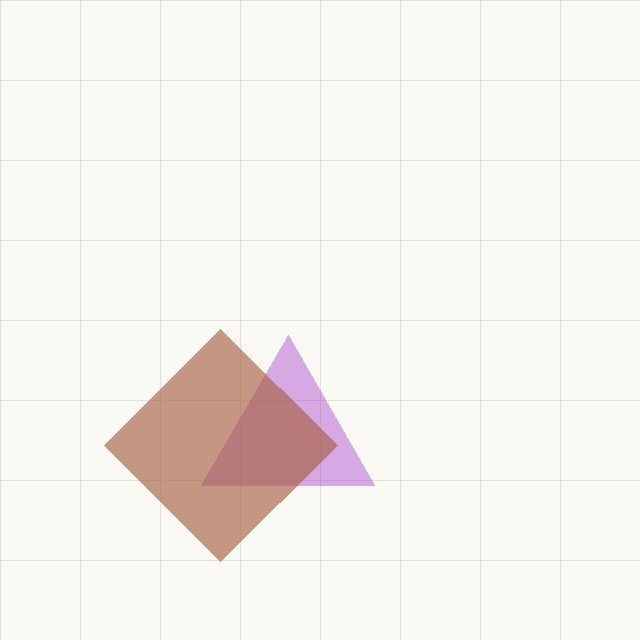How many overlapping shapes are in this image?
There are 2 overlapping shapes in the image.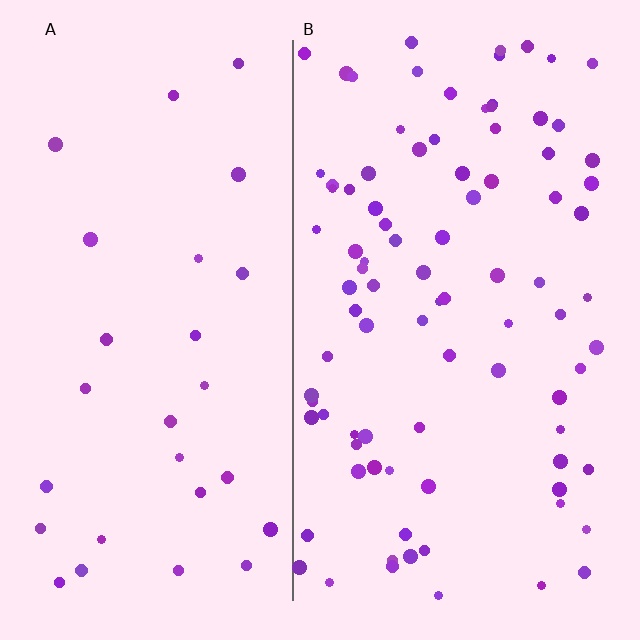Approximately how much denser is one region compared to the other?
Approximately 3.2× — region B over region A.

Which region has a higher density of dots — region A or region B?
B (the right).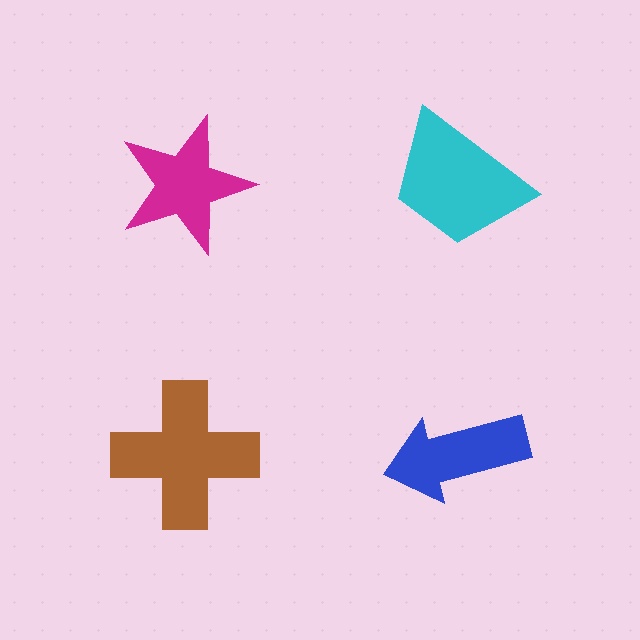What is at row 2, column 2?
A blue arrow.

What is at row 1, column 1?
A magenta star.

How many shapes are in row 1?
2 shapes.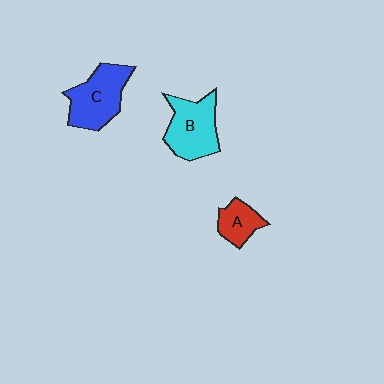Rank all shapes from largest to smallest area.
From largest to smallest: C (blue), B (cyan), A (red).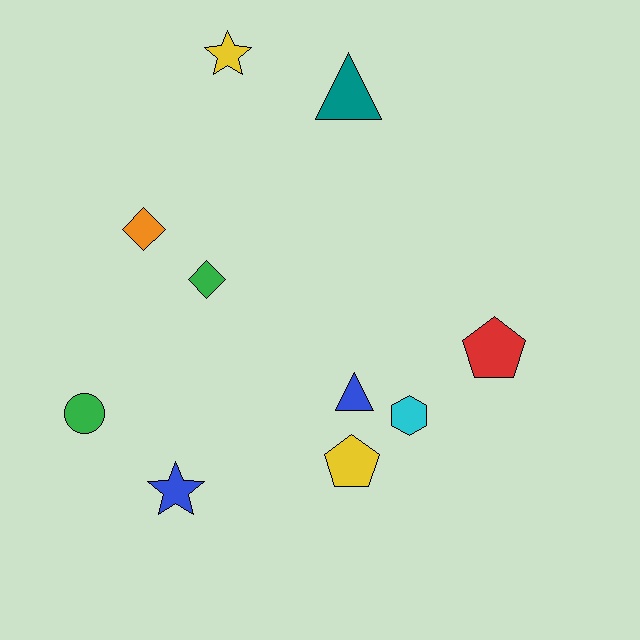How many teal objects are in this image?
There is 1 teal object.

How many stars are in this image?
There are 2 stars.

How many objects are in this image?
There are 10 objects.